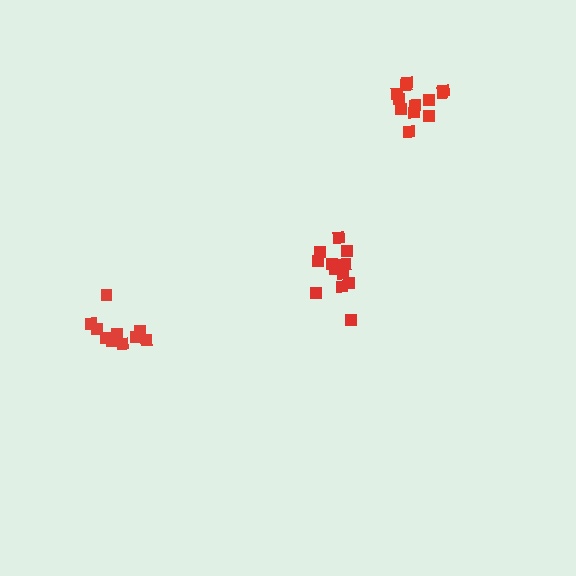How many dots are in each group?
Group 1: 13 dots, Group 2: 12 dots, Group 3: 10 dots (35 total).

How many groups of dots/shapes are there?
There are 3 groups.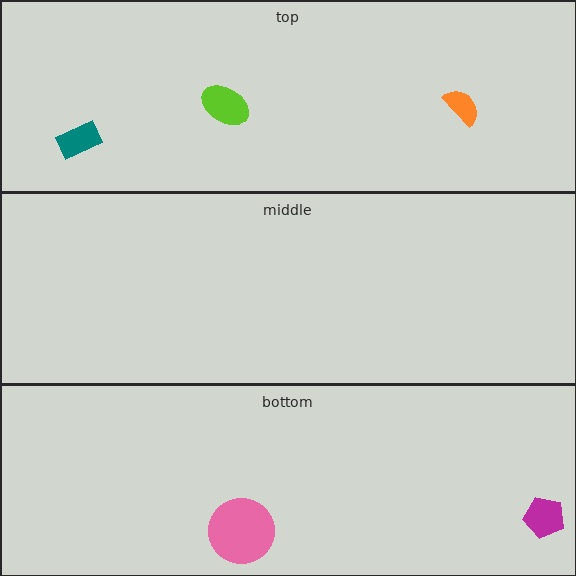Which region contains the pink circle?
The bottom region.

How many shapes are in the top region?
3.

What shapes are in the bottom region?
The magenta pentagon, the pink circle.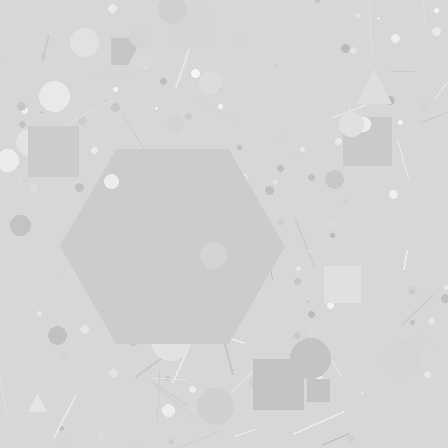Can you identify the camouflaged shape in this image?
The camouflaged shape is a hexagon.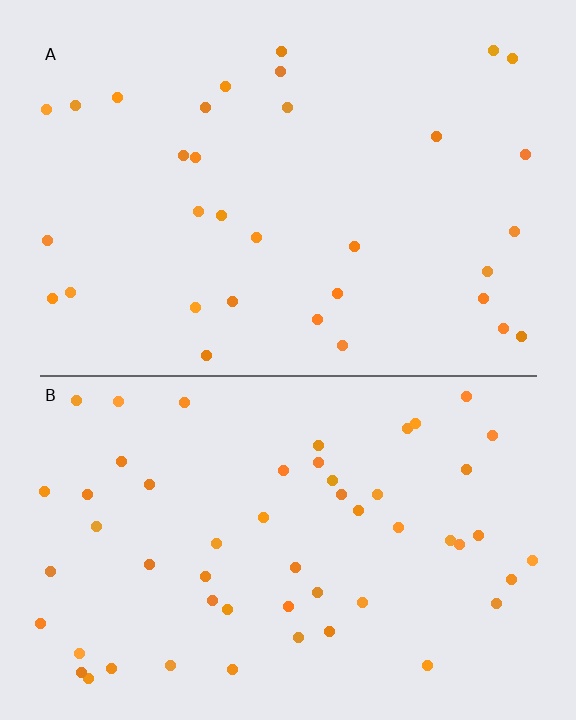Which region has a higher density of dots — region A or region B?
B (the bottom).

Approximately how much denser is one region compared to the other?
Approximately 1.7× — region B over region A.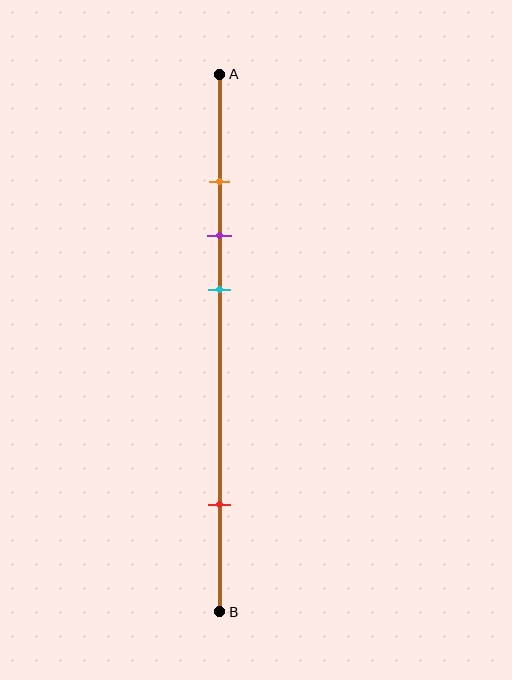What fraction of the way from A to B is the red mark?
The red mark is approximately 80% (0.8) of the way from A to B.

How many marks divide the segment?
There are 4 marks dividing the segment.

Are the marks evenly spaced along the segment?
No, the marks are not evenly spaced.